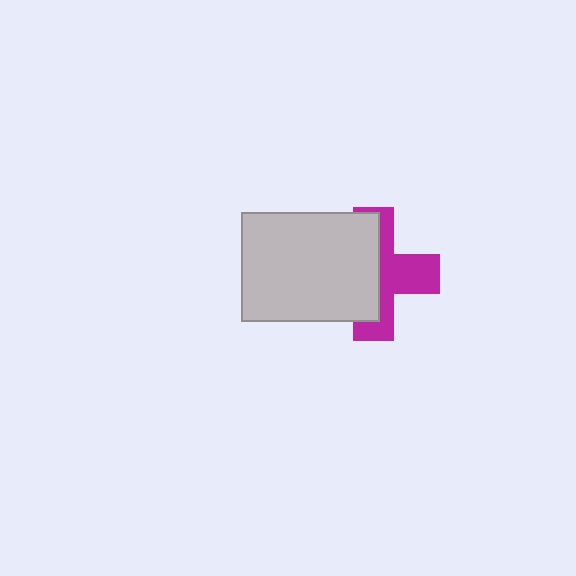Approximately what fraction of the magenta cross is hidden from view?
Roughly 52% of the magenta cross is hidden behind the light gray rectangle.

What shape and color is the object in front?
The object in front is a light gray rectangle.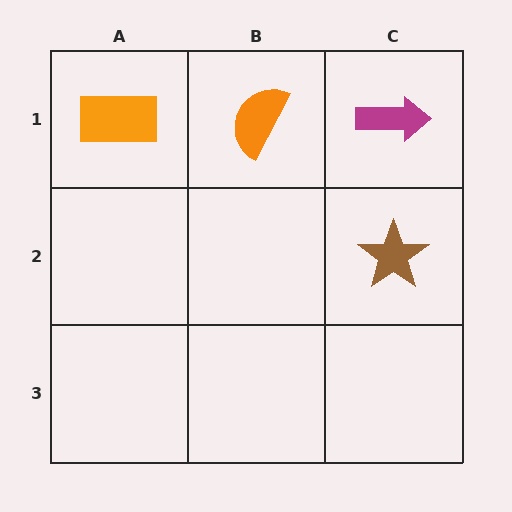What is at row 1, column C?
A magenta arrow.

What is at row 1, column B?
An orange semicircle.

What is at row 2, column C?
A brown star.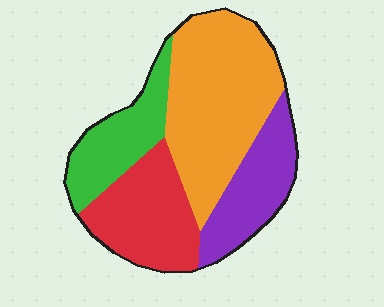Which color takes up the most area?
Orange, at roughly 40%.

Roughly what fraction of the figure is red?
Red takes up between a sixth and a third of the figure.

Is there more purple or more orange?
Orange.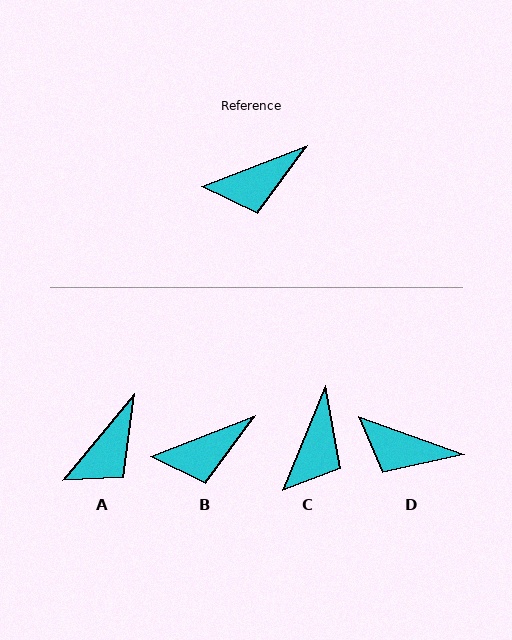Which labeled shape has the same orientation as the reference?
B.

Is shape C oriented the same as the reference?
No, it is off by about 46 degrees.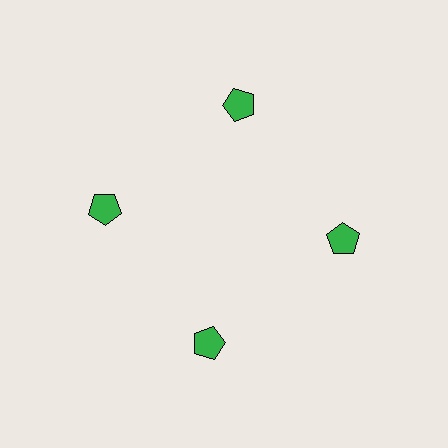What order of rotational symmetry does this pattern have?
This pattern has 4-fold rotational symmetry.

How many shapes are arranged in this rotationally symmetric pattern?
There are 4 shapes, arranged in 4 groups of 1.